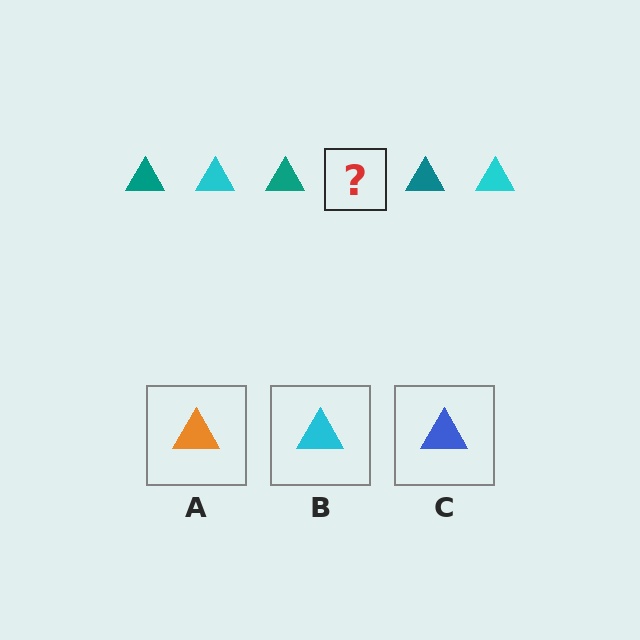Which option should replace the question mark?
Option B.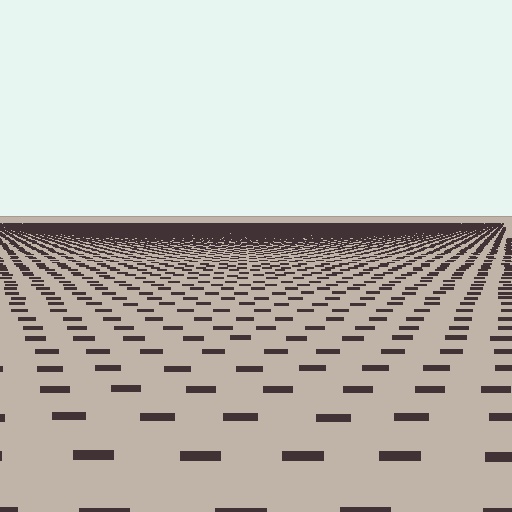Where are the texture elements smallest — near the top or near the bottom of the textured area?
Near the top.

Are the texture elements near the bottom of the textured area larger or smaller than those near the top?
Larger. Near the bottom, elements are closer to the viewer and appear at a bigger on-screen size.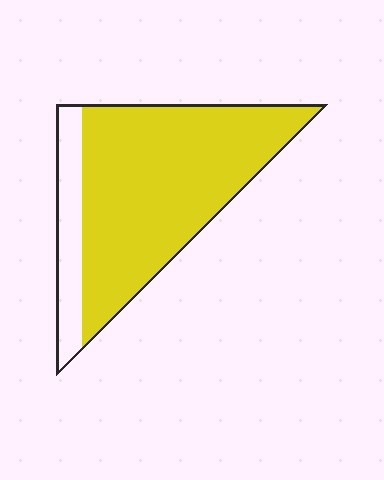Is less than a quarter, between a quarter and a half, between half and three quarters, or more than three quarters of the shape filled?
More than three quarters.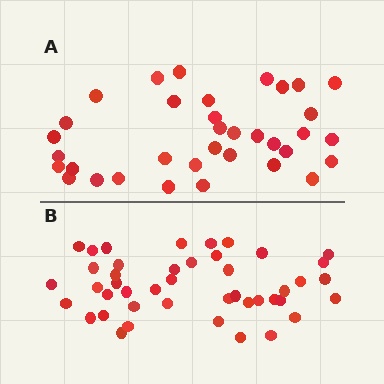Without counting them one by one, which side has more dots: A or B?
Region B (the bottom region) has more dots.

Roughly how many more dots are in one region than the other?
Region B has roughly 8 or so more dots than region A.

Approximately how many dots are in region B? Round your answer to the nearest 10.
About 40 dots. (The exact count is 44, which rounds to 40.)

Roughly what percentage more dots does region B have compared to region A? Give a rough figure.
About 25% more.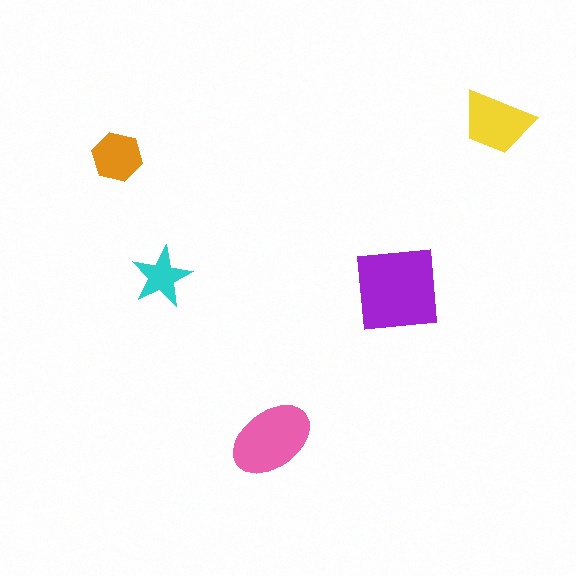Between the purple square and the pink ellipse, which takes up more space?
The purple square.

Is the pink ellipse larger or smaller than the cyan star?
Larger.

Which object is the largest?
The purple square.